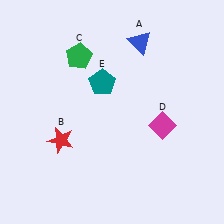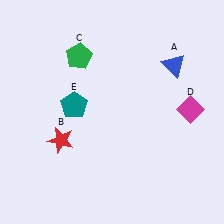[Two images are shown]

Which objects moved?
The objects that moved are: the blue triangle (A), the magenta diamond (D), the teal pentagon (E).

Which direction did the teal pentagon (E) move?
The teal pentagon (E) moved left.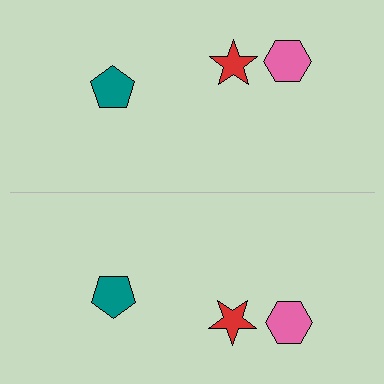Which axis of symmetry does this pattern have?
The pattern has a horizontal axis of symmetry running through the center of the image.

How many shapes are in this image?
There are 6 shapes in this image.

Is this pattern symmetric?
Yes, this pattern has bilateral (reflection) symmetry.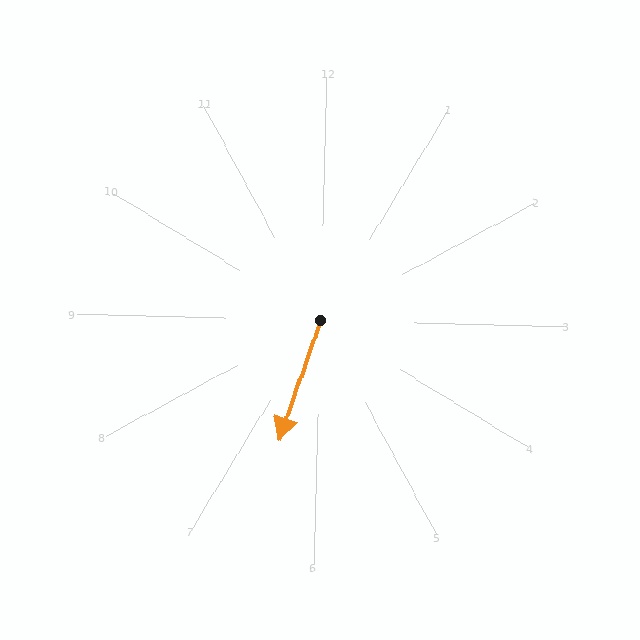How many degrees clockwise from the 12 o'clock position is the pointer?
Approximately 198 degrees.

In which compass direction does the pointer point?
South.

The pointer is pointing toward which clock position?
Roughly 7 o'clock.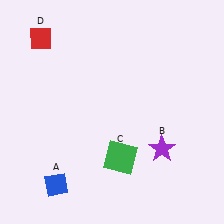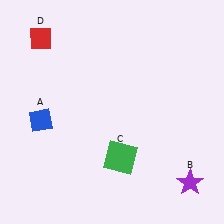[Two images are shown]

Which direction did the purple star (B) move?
The purple star (B) moved down.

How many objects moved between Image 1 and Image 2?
2 objects moved between the two images.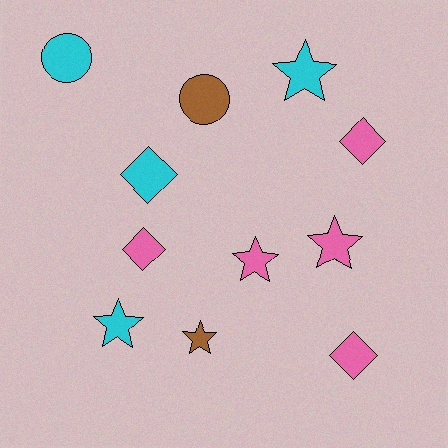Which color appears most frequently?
Pink, with 5 objects.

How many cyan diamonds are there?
There is 1 cyan diamond.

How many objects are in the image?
There are 11 objects.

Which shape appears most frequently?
Star, with 5 objects.